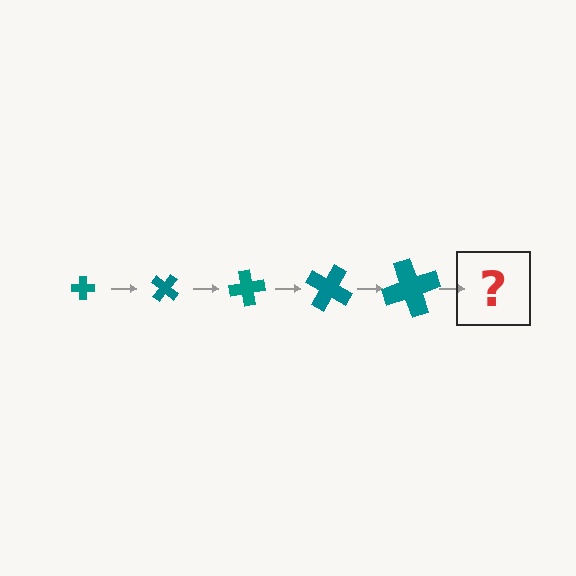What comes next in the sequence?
The next element should be a cross, larger than the previous one and rotated 200 degrees from the start.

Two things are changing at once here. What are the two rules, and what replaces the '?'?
The two rules are that the cross grows larger each step and it rotates 40 degrees each step. The '?' should be a cross, larger than the previous one and rotated 200 degrees from the start.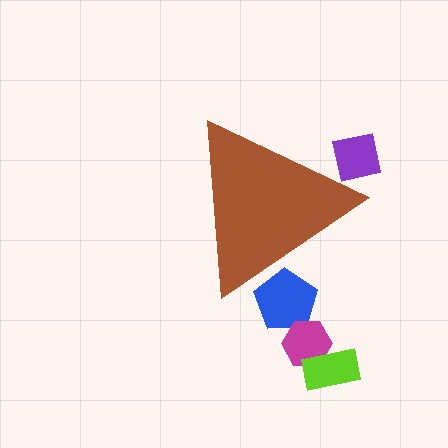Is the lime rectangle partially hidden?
No, the lime rectangle is fully visible.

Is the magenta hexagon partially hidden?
No, the magenta hexagon is fully visible.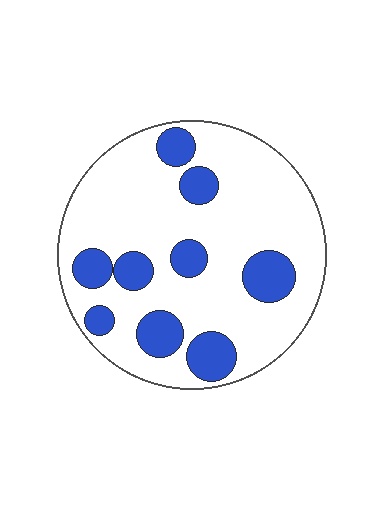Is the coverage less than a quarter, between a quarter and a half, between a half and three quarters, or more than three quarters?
Less than a quarter.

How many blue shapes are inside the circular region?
9.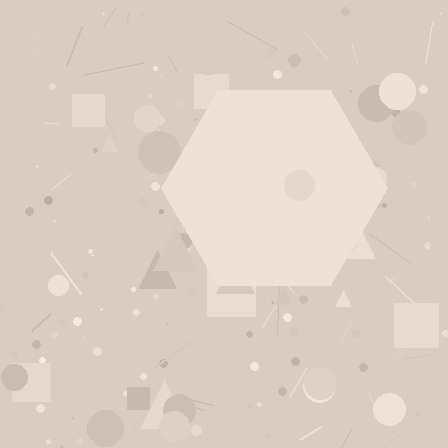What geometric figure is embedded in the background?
A hexagon is embedded in the background.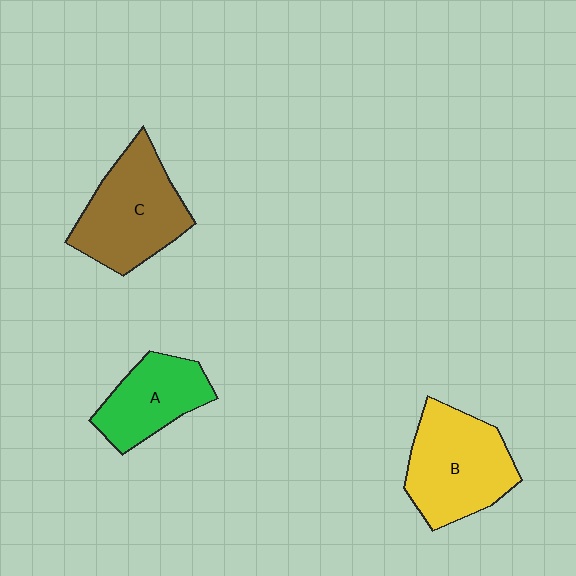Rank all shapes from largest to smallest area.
From largest to smallest: C (brown), B (yellow), A (green).